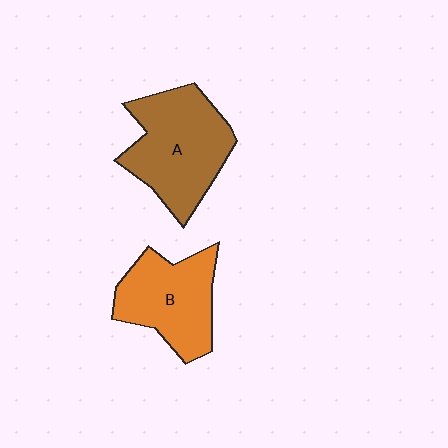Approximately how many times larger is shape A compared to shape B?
Approximately 1.2 times.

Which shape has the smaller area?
Shape B (orange).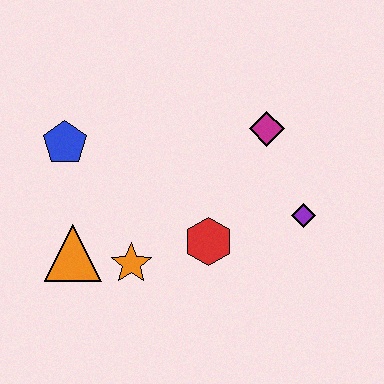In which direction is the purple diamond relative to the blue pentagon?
The purple diamond is to the right of the blue pentagon.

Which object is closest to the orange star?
The orange triangle is closest to the orange star.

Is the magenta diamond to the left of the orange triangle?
No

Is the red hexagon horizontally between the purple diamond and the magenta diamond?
No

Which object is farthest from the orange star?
The magenta diamond is farthest from the orange star.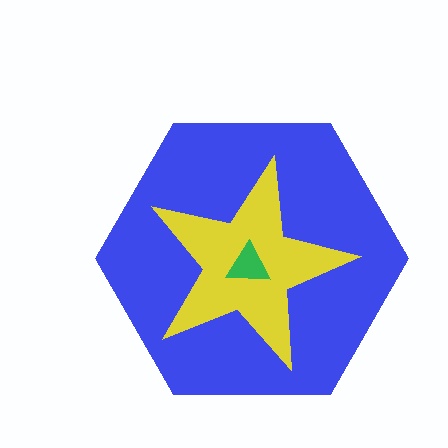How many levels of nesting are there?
3.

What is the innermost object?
The green triangle.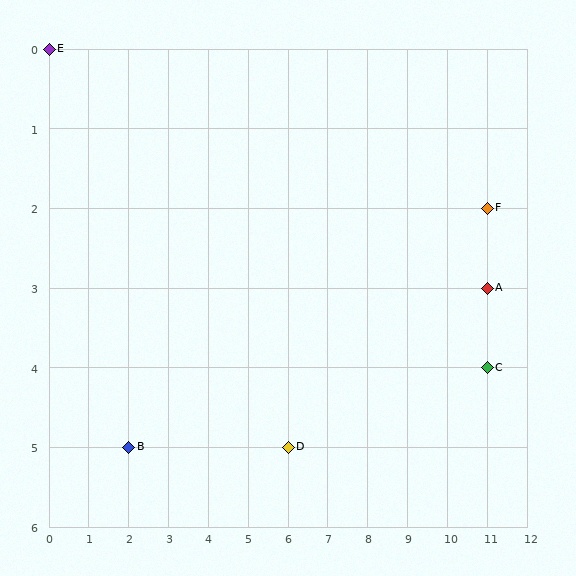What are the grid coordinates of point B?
Point B is at grid coordinates (2, 5).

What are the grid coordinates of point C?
Point C is at grid coordinates (11, 4).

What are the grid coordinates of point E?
Point E is at grid coordinates (0, 0).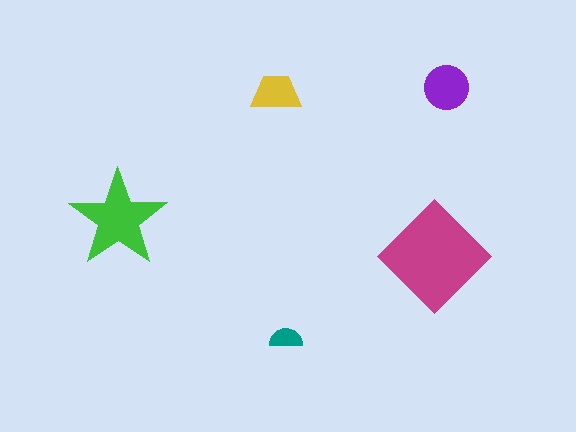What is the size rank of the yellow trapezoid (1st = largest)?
4th.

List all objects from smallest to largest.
The teal semicircle, the yellow trapezoid, the purple circle, the green star, the magenta diamond.